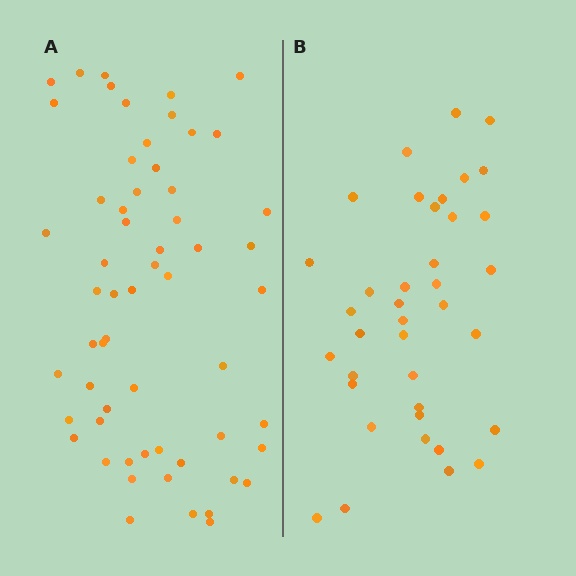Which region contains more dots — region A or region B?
Region A (the left region) has more dots.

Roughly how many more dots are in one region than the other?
Region A has approximately 20 more dots than region B.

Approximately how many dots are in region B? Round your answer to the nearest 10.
About 40 dots. (The exact count is 38, which rounds to 40.)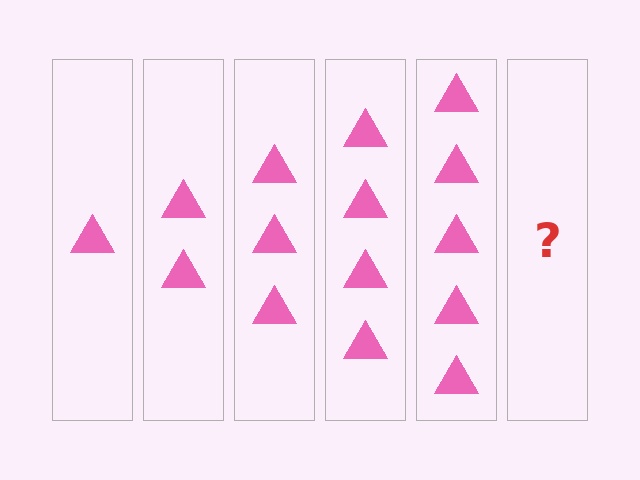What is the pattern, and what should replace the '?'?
The pattern is that each step adds one more triangle. The '?' should be 6 triangles.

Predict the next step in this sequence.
The next step is 6 triangles.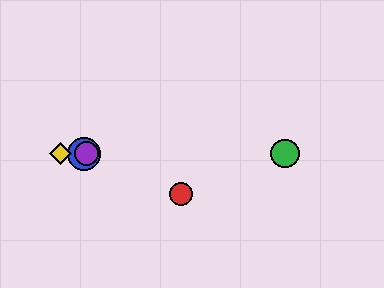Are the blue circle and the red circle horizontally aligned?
No, the blue circle is at y≈154 and the red circle is at y≈194.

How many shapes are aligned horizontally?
4 shapes (the blue circle, the green circle, the yellow diamond, the purple circle) are aligned horizontally.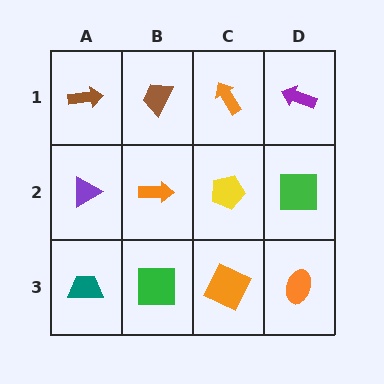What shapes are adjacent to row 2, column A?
A brown arrow (row 1, column A), a teal trapezoid (row 3, column A), an orange arrow (row 2, column B).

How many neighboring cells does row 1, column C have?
3.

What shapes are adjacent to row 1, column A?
A purple triangle (row 2, column A), a brown trapezoid (row 1, column B).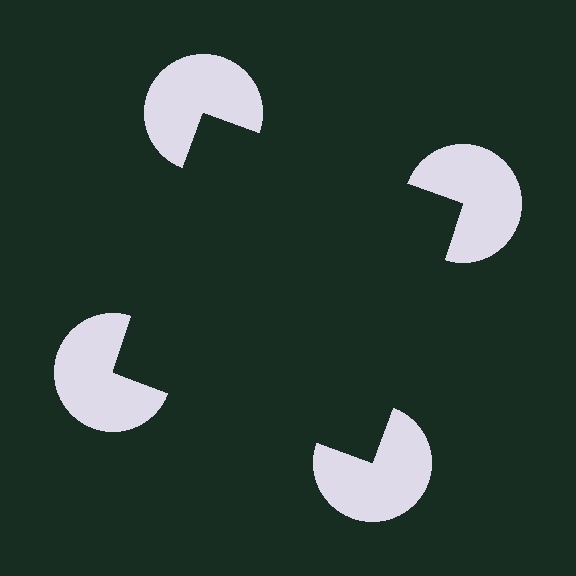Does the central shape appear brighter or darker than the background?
It typically appears slightly darker than the background, even though no actual brightness change is drawn.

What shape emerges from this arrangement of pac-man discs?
An illusory square — its edges are inferred from the aligned wedge cuts in the pac-man discs, not physically drawn.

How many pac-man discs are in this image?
There are 4 — one at each vertex of the illusory square.